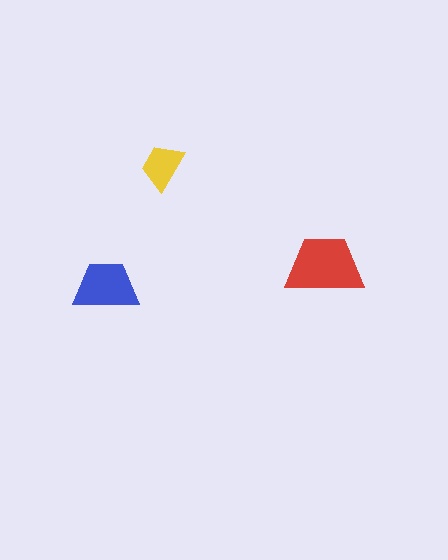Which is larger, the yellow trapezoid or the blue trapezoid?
The blue one.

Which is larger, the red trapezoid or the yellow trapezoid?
The red one.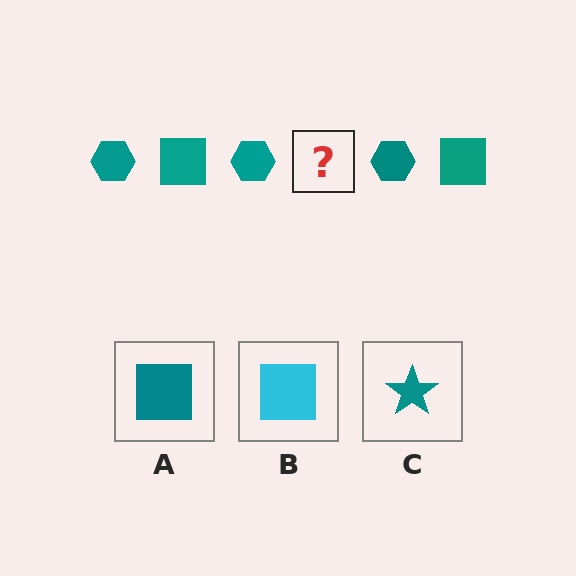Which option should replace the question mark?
Option A.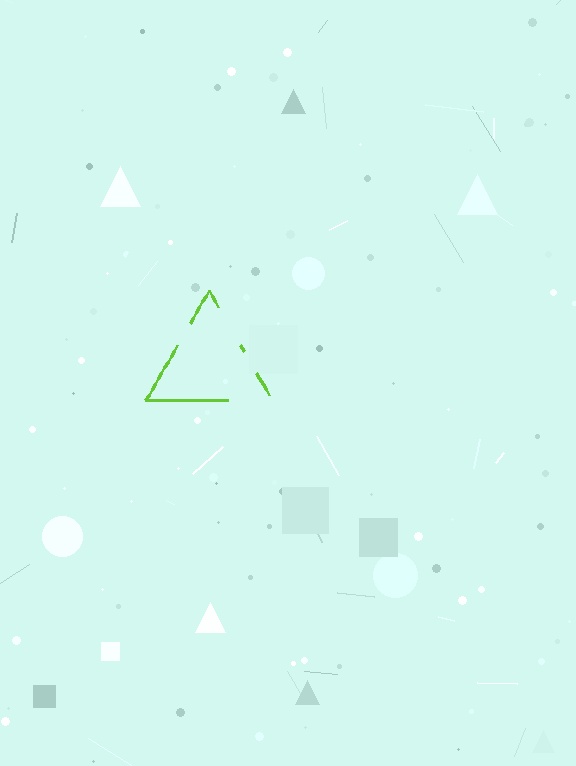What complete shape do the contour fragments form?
The contour fragments form a triangle.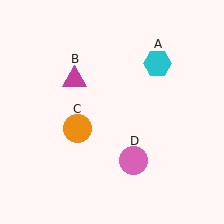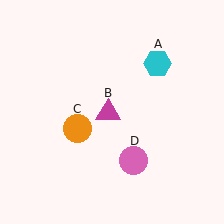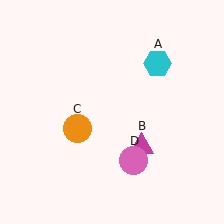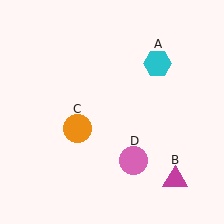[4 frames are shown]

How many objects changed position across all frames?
1 object changed position: magenta triangle (object B).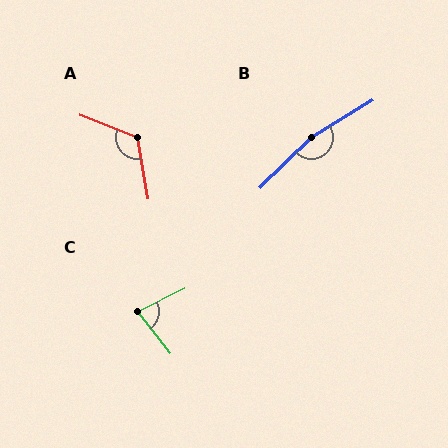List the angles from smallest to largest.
C (78°), A (121°), B (167°).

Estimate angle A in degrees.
Approximately 121 degrees.